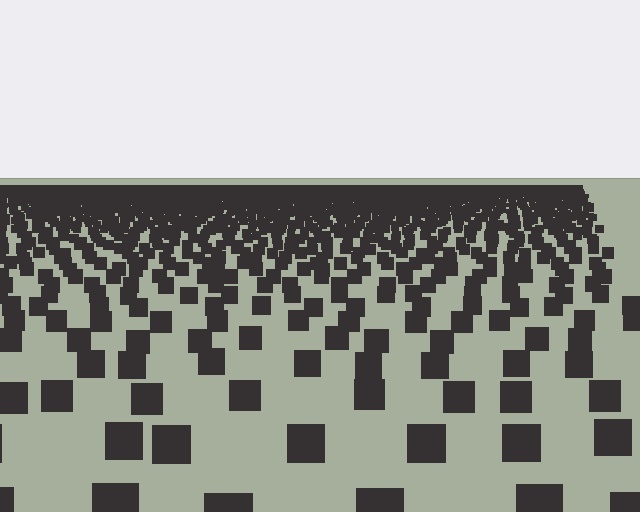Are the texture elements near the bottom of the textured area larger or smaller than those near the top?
Larger. Near the bottom, elements are closer to the viewer and appear at a bigger on-screen size.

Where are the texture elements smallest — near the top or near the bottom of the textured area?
Near the top.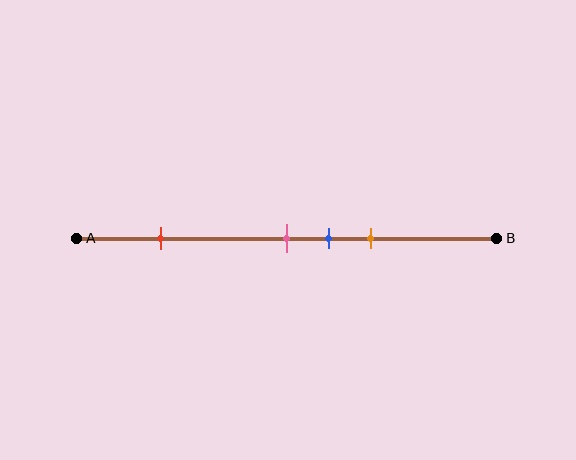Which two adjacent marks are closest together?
The pink and blue marks are the closest adjacent pair.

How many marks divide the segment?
There are 4 marks dividing the segment.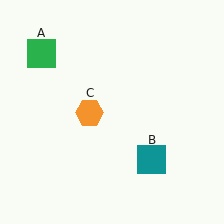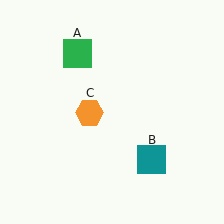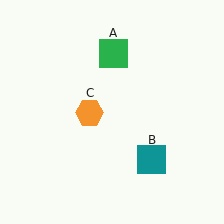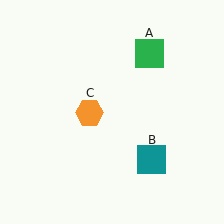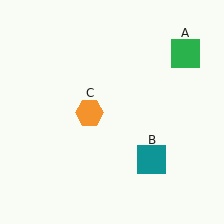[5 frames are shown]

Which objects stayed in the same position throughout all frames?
Teal square (object B) and orange hexagon (object C) remained stationary.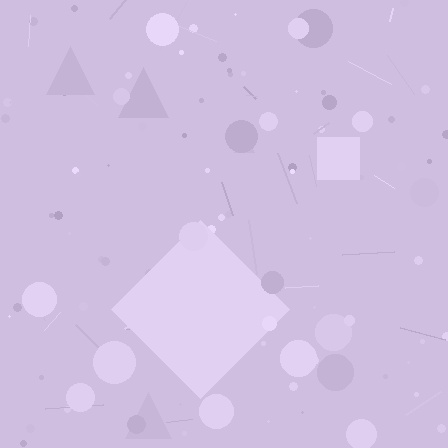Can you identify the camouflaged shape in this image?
The camouflaged shape is a diamond.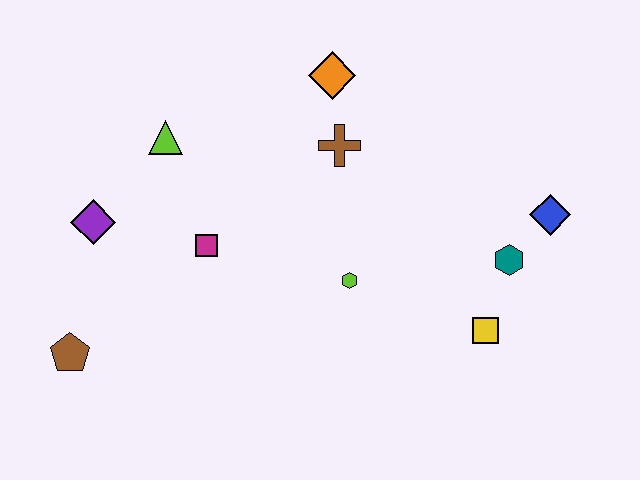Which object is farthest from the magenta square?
The blue diamond is farthest from the magenta square.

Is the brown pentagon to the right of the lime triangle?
No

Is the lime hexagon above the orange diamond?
No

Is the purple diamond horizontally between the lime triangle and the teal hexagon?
No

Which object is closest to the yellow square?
The teal hexagon is closest to the yellow square.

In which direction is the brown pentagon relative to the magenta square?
The brown pentagon is to the left of the magenta square.